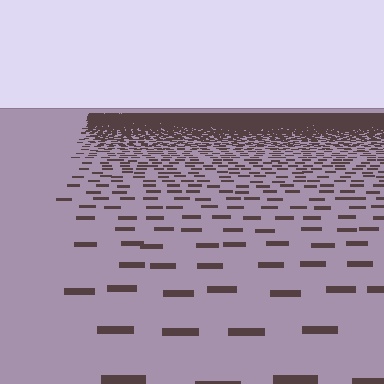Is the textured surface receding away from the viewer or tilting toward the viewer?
The surface is receding away from the viewer. Texture elements get smaller and denser toward the top.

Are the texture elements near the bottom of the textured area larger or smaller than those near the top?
Larger. Near the bottom, elements are closer to the viewer and appear at a bigger on-screen size.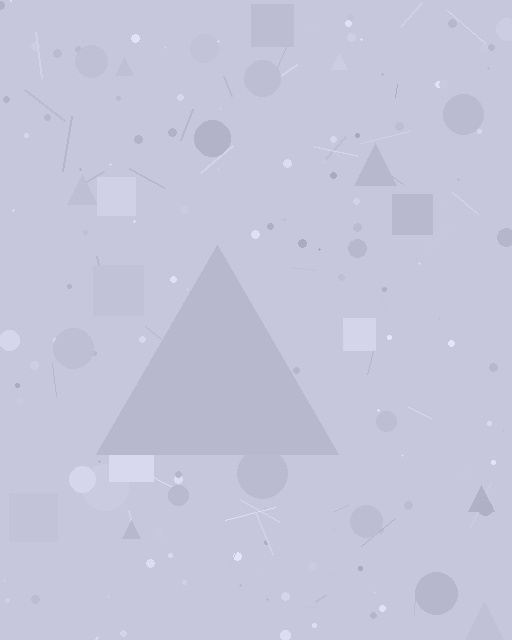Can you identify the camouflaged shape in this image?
The camouflaged shape is a triangle.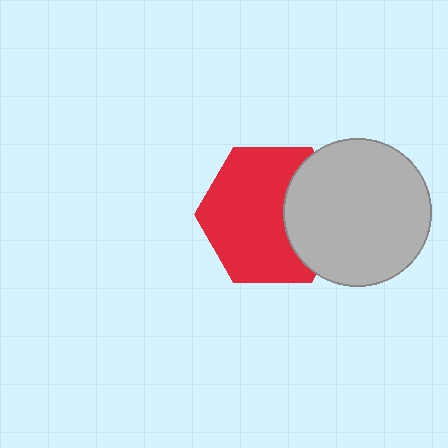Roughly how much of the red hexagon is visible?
Most of it is visible (roughly 69%).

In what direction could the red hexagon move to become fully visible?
The red hexagon could move left. That would shift it out from behind the light gray circle entirely.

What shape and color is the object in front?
The object in front is a light gray circle.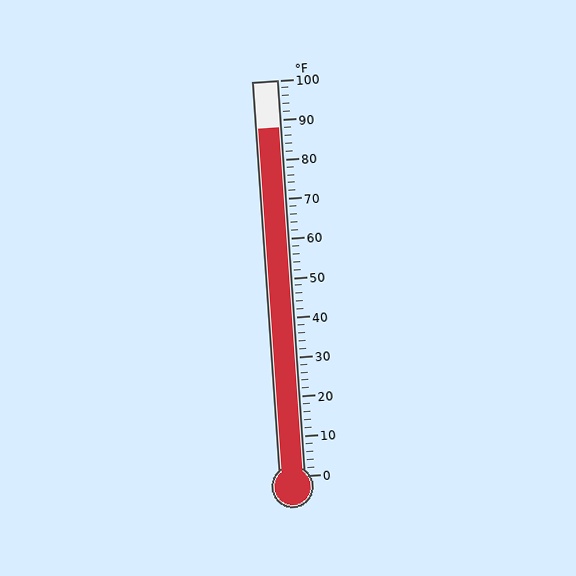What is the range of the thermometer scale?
The thermometer scale ranges from 0°F to 100°F.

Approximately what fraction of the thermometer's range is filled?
The thermometer is filled to approximately 90% of its range.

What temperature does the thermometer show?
The thermometer shows approximately 88°F.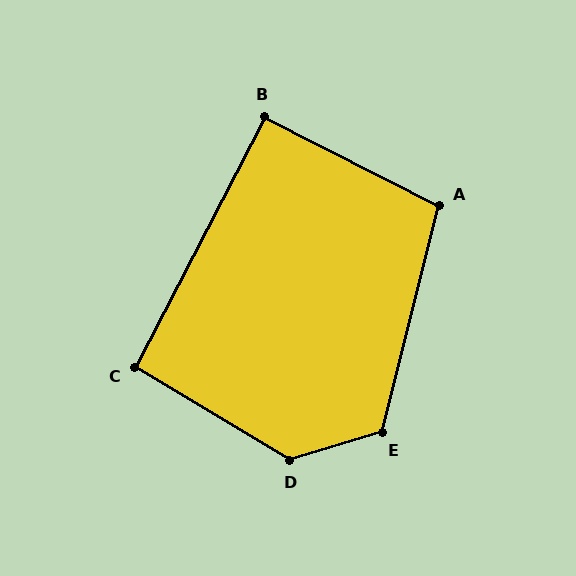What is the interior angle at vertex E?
Approximately 121 degrees (obtuse).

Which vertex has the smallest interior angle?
B, at approximately 91 degrees.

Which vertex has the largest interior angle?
D, at approximately 132 degrees.